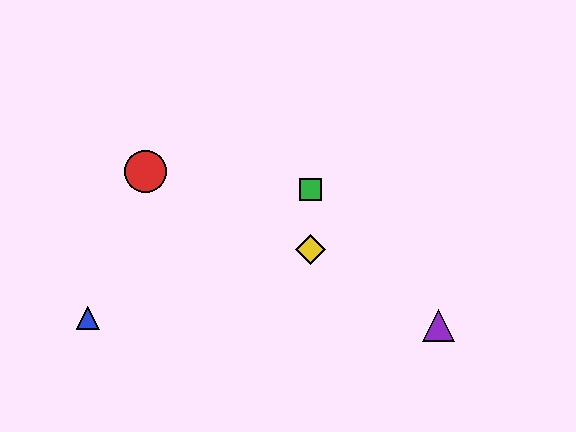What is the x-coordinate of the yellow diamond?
The yellow diamond is at x≈311.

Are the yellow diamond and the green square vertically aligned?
Yes, both are at x≈311.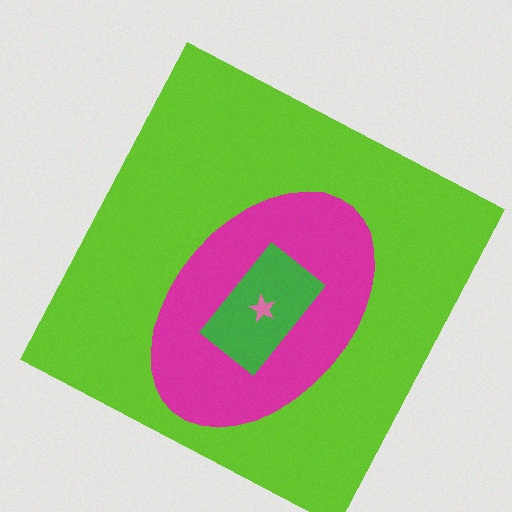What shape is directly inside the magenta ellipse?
The green rectangle.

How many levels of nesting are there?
4.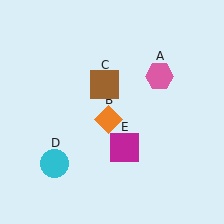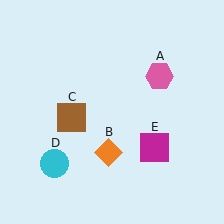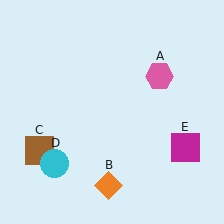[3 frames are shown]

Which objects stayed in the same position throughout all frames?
Pink hexagon (object A) and cyan circle (object D) remained stationary.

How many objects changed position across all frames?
3 objects changed position: orange diamond (object B), brown square (object C), magenta square (object E).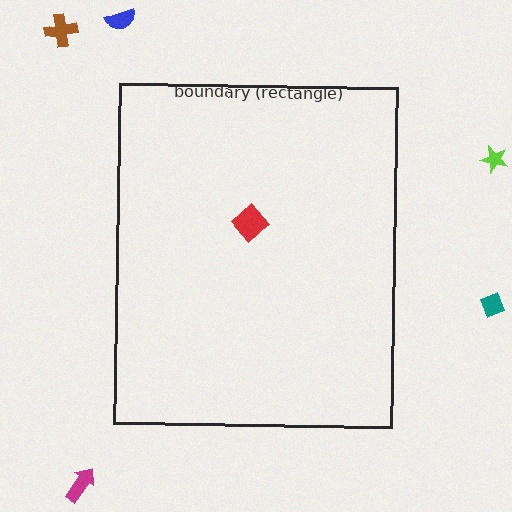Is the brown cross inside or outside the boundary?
Outside.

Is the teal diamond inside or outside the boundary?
Outside.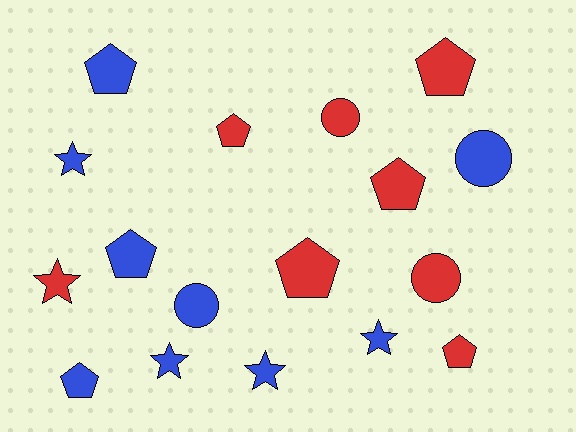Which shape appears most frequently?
Pentagon, with 8 objects.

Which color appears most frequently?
Blue, with 9 objects.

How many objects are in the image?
There are 17 objects.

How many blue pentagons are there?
There are 3 blue pentagons.